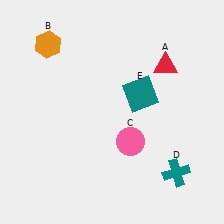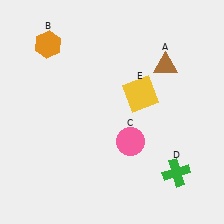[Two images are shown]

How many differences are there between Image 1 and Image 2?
There are 3 differences between the two images.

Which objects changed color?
A changed from red to brown. D changed from teal to green. E changed from teal to yellow.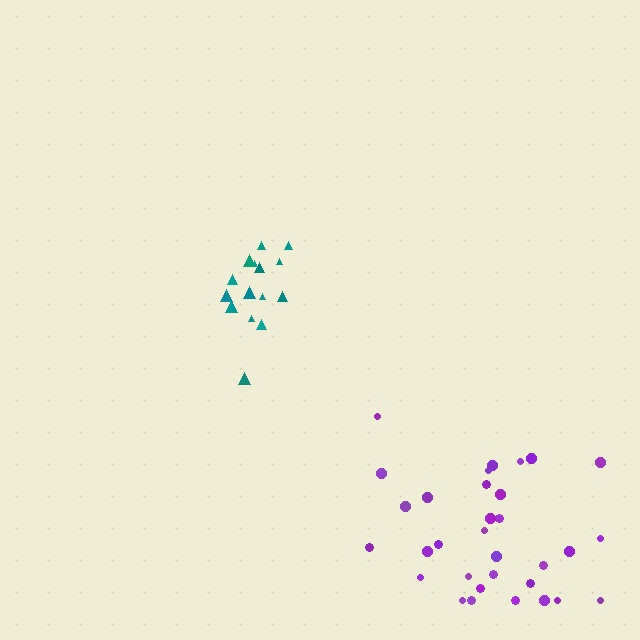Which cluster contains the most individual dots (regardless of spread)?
Purple (32).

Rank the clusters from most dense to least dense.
teal, purple.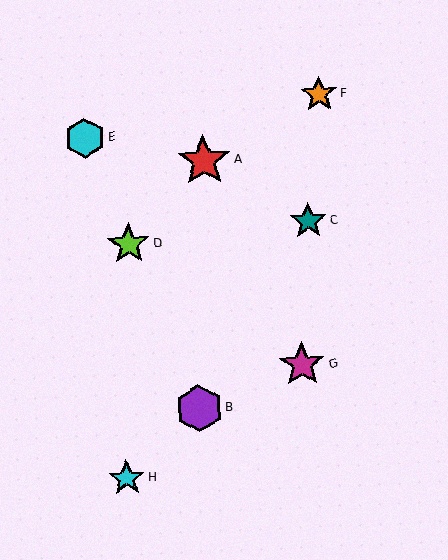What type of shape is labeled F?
Shape F is an orange star.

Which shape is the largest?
The red star (labeled A) is the largest.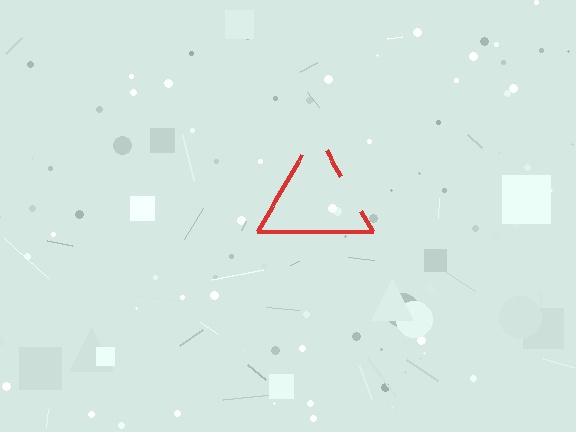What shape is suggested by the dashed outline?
The dashed outline suggests a triangle.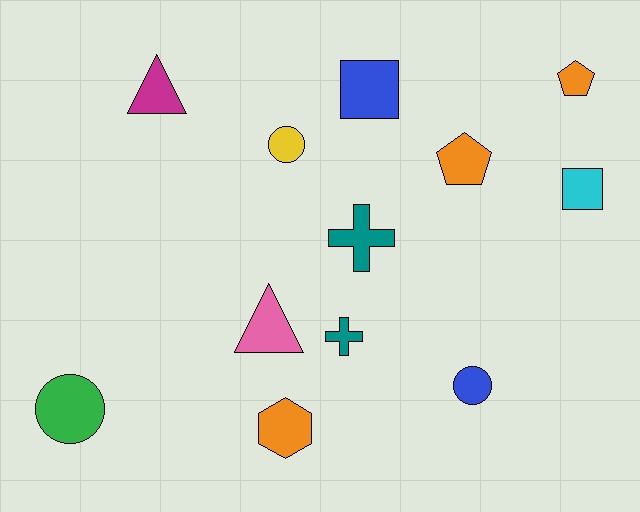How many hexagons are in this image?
There is 1 hexagon.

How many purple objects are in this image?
There are no purple objects.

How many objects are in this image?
There are 12 objects.